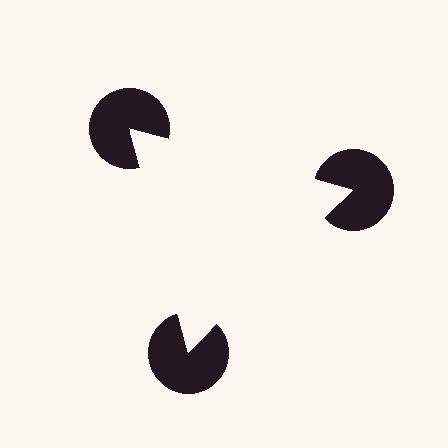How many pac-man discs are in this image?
There are 3 — one at each vertex of the illusory triangle.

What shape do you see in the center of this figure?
An illusory triangle — its edges are inferred from the aligned wedge cuts in the pac-man discs, not physically drawn.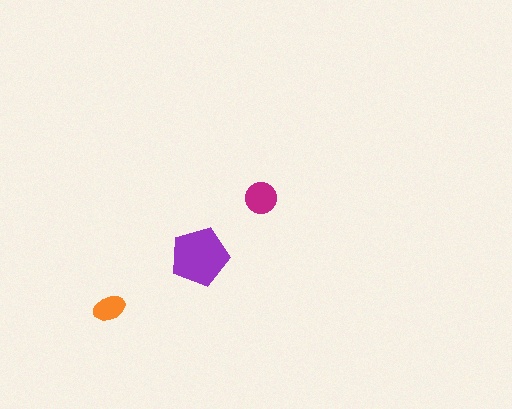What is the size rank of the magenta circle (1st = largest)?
2nd.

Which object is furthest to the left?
The orange ellipse is leftmost.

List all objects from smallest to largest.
The orange ellipse, the magenta circle, the purple pentagon.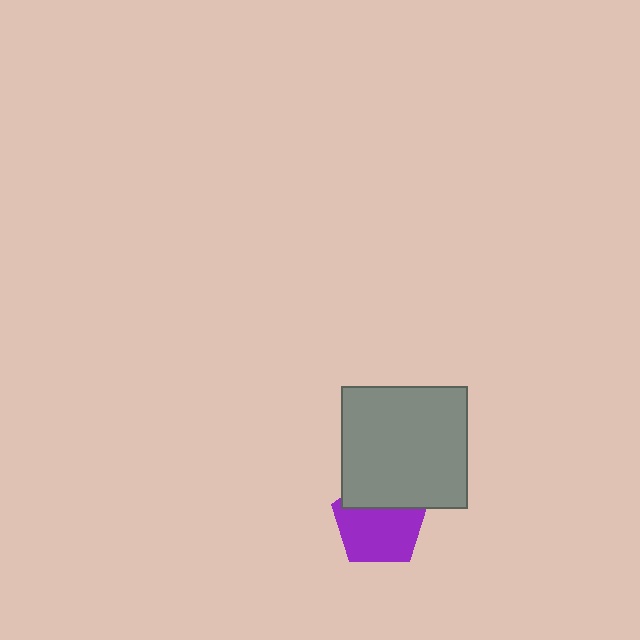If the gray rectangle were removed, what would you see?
You would see the complete purple pentagon.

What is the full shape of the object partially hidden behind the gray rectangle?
The partially hidden object is a purple pentagon.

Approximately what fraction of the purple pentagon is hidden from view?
Roughly 34% of the purple pentagon is hidden behind the gray rectangle.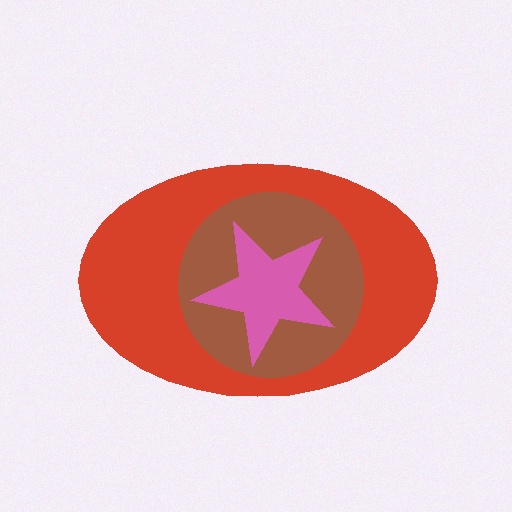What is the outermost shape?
The red ellipse.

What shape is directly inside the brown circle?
The pink star.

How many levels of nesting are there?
3.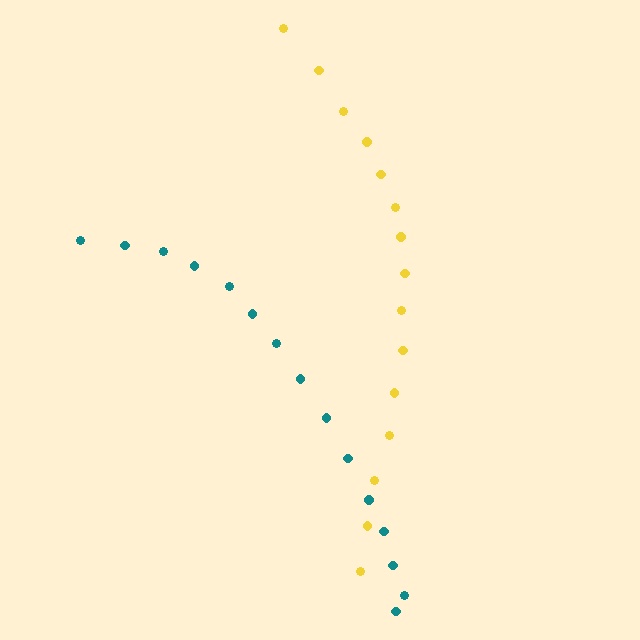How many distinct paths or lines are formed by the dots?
There are 2 distinct paths.